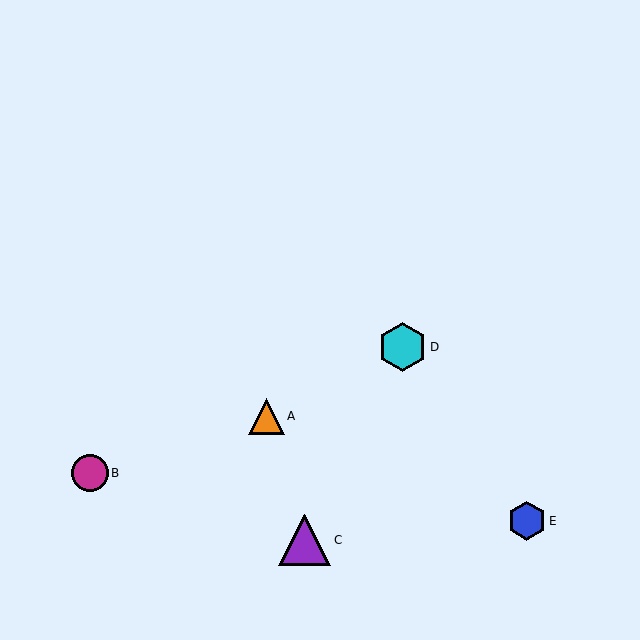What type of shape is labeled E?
Shape E is a blue hexagon.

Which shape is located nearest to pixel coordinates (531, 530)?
The blue hexagon (labeled E) at (527, 521) is nearest to that location.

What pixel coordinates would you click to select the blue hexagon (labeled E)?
Click at (527, 521) to select the blue hexagon E.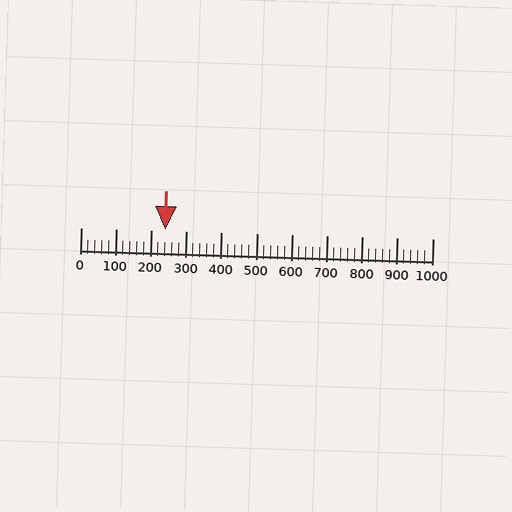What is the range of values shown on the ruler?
The ruler shows values from 0 to 1000.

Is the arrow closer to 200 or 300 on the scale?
The arrow is closer to 200.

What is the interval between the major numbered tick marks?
The major tick marks are spaced 100 units apart.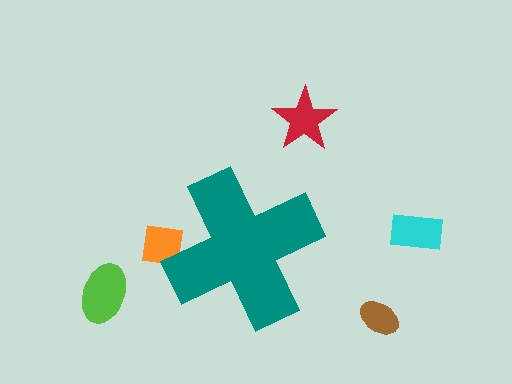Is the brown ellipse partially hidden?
No, the brown ellipse is fully visible.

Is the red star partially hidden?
No, the red star is fully visible.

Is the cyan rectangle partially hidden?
No, the cyan rectangle is fully visible.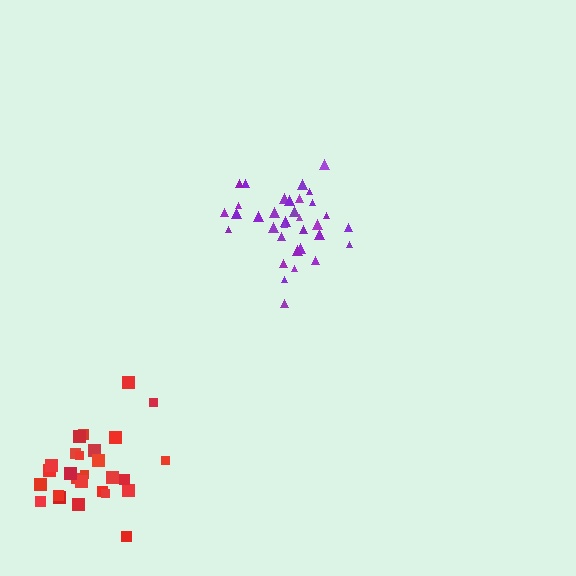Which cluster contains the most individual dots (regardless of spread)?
Purple (35).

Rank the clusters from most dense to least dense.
purple, red.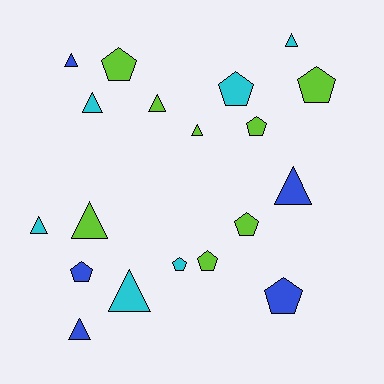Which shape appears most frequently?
Triangle, with 10 objects.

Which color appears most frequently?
Lime, with 8 objects.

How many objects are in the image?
There are 19 objects.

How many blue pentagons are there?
There are 2 blue pentagons.